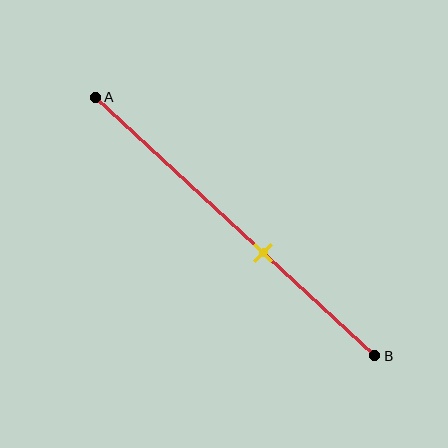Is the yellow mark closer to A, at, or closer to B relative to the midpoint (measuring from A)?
The yellow mark is closer to point B than the midpoint of segment AB.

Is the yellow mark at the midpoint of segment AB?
No, the mark is at about 60% from A, not at the 50% midpoint.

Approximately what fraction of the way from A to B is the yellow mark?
The yellow mark is approximately 60% of the way from A to B.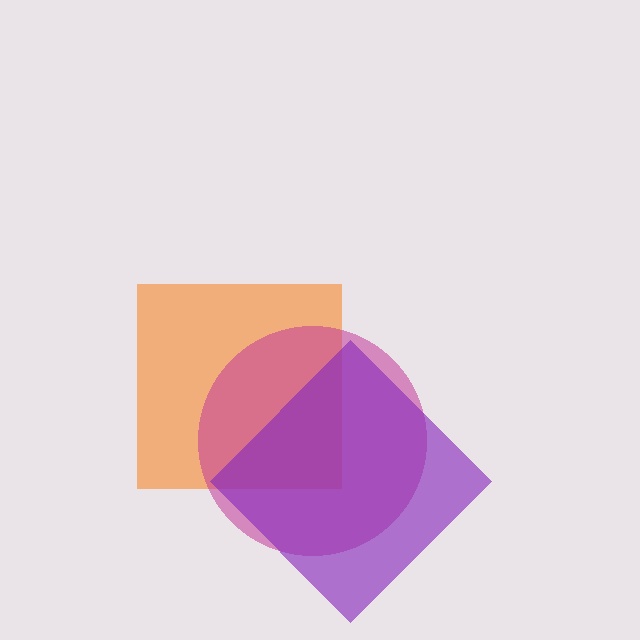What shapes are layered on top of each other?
The layered shapes are: an orange square, a magenta circle, a purple diamond.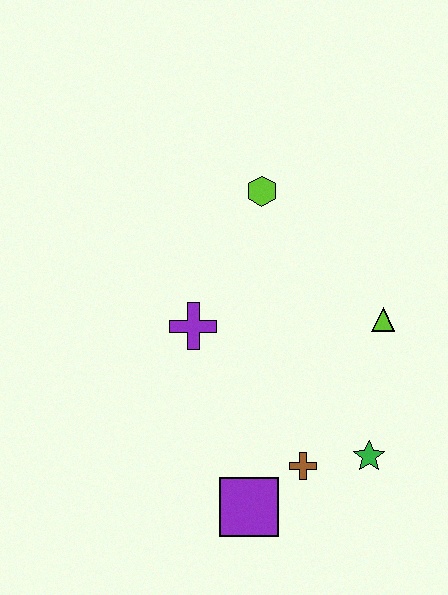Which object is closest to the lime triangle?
The green star is closest to the lime triangle.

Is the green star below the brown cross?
No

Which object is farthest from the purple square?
The lime hexagon is farthest from the purple square.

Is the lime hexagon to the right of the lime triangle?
No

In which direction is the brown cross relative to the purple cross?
The brown cross is below the purple cross.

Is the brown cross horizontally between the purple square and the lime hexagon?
No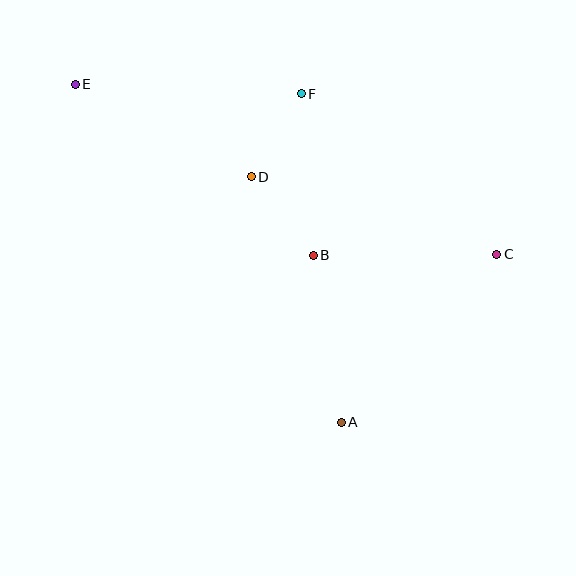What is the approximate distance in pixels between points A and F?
The distance between A and F is approximately 331 pixels.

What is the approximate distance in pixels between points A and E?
The distance between A and E is approximately 430 pixels.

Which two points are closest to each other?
Points D and F are closest to each other.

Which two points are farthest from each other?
Points C and E are farthest from each other.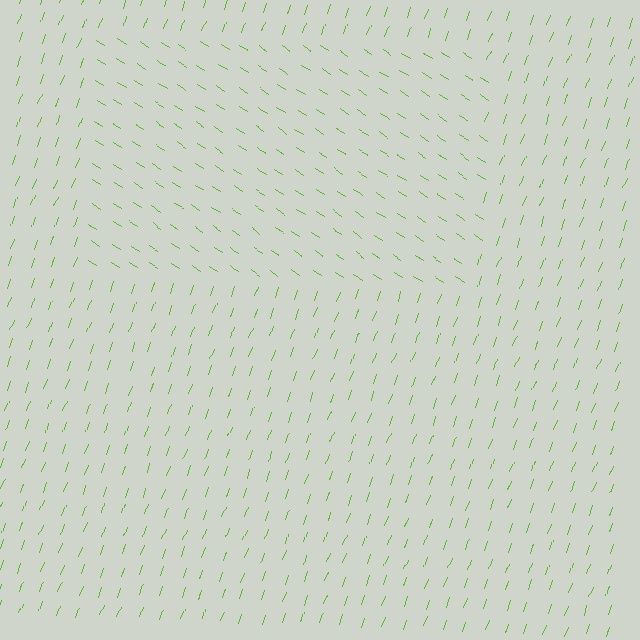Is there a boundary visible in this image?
Yes, there is a texture boundary formed by a change in line orientation.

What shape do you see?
I see a rectangle.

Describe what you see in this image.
The image is filled with small lime line segments. A rectangle region in the image has lines oriented differently from the surrounding lines, creating a visible texture boundary.